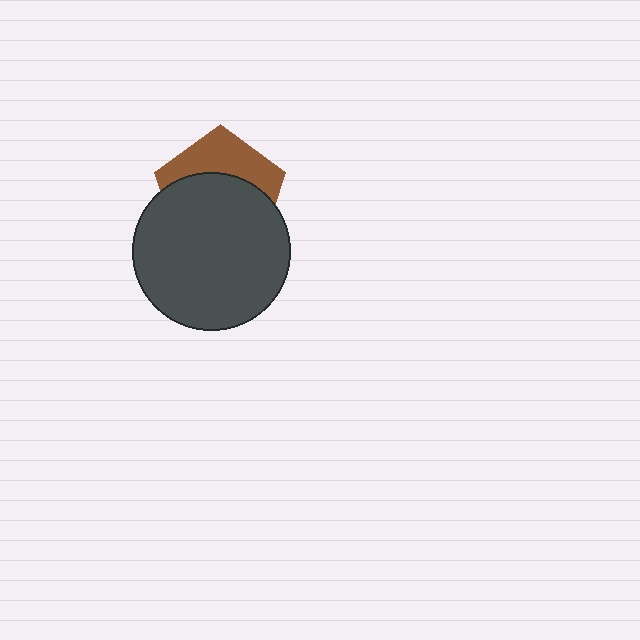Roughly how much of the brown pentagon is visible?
A small part of it is visible (roughly 37%).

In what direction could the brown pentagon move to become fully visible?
The brown pentagon could move up. That would shift it out from behind the dark gray circle entirely.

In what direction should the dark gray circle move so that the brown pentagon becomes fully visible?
The dark gray circle should move down. That is the shortest direction to clear the overlap and leave the brown pentagon fully visible.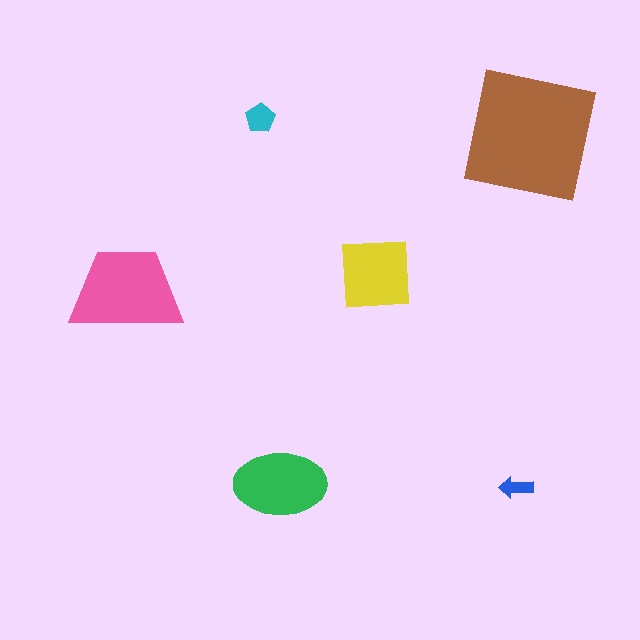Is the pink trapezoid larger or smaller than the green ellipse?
Larger.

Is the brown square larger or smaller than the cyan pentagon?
Larger.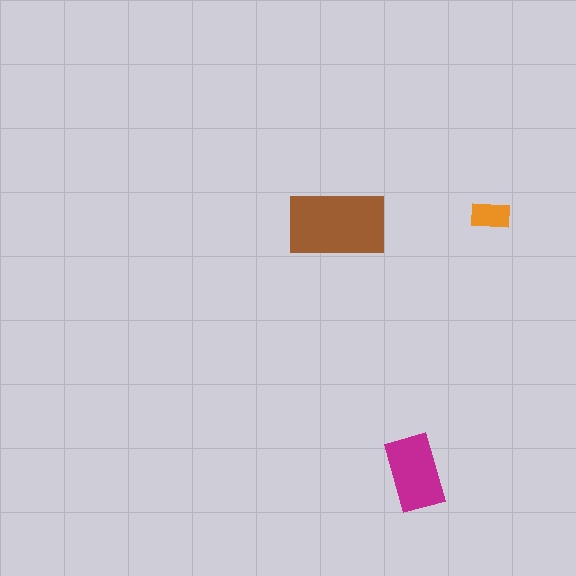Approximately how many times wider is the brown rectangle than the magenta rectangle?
About 1.5 times wider.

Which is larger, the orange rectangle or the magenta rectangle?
The magenta one.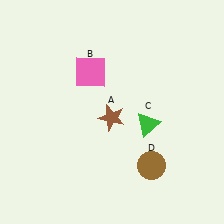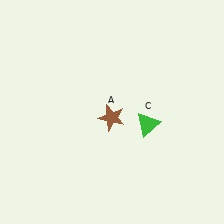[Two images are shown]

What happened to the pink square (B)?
The pink square (B) was removed in Image 2. It was in the top-left area of Image 1.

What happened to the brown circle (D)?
The brown circle (D) was removed in Image 2. It was in the bottom-right area of Image 1.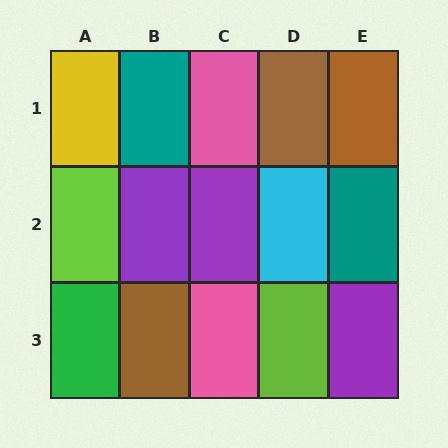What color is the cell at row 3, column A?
Green.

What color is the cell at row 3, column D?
Lime.